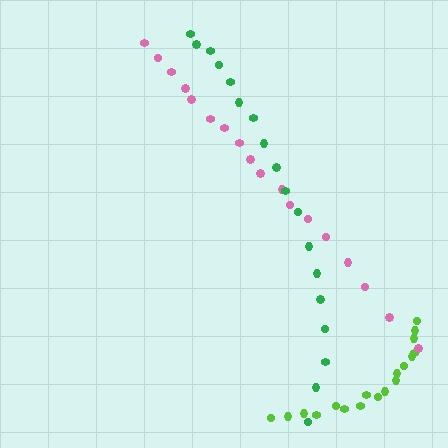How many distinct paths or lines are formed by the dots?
There are 3 distinct paths.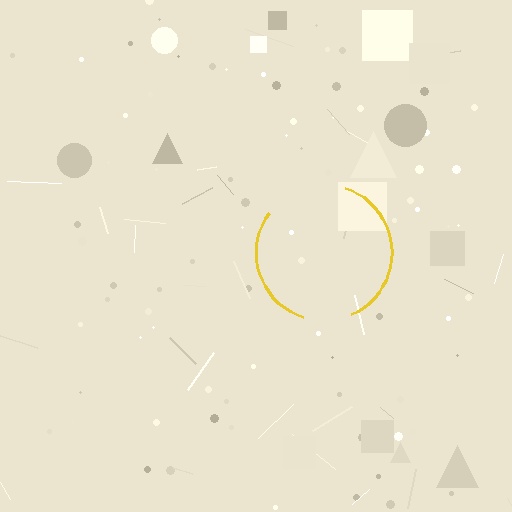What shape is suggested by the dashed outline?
The dashed outline suggests a circle.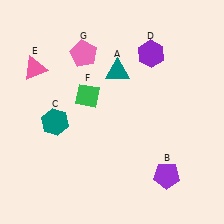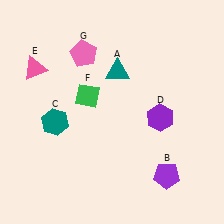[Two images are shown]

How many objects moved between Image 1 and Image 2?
1 object moved between the two images.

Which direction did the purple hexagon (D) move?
The purple hexagon (D) moved down.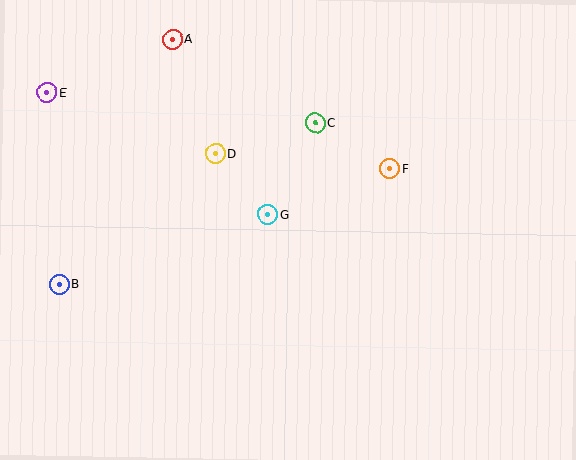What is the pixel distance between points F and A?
The distance between F and A is 253 pixels.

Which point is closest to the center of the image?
Point G at (268, 214) is closest to the center.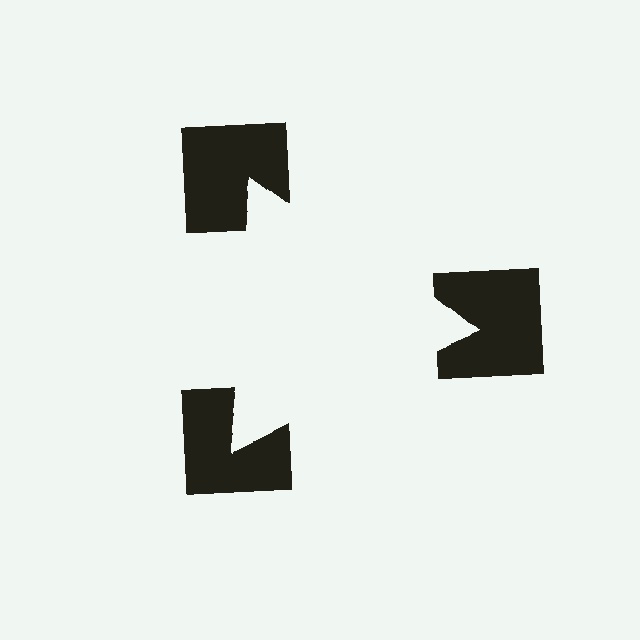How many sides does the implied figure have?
3 sides.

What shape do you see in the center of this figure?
An illusory triangle — its edges are inferred from the aligned wedge cuts in the notched squares, not physically drawn.